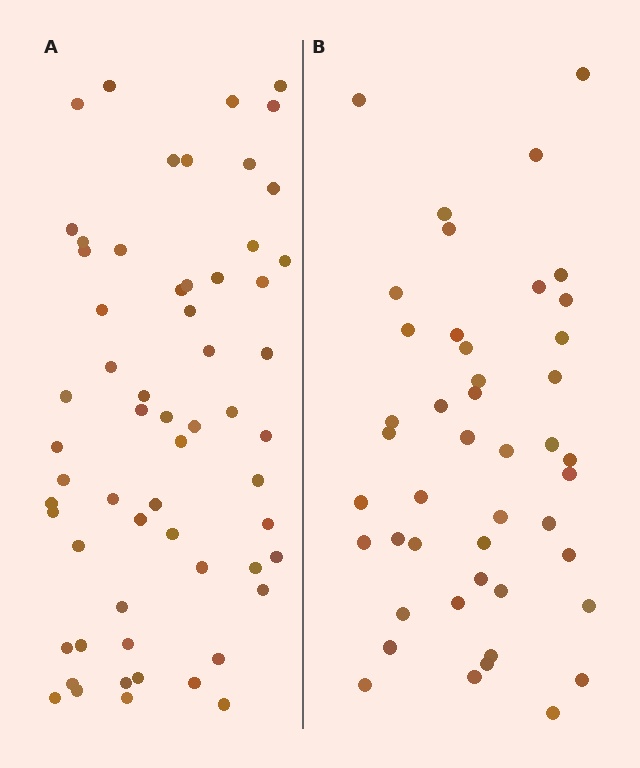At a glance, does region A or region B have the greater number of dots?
Region A (the left region) has more dots.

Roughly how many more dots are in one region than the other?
Region A has approximately 15 more dots than region B.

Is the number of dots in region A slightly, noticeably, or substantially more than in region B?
Region A has noticeably more, but not dramatically so. The ratio is roughly 1.3 to 1.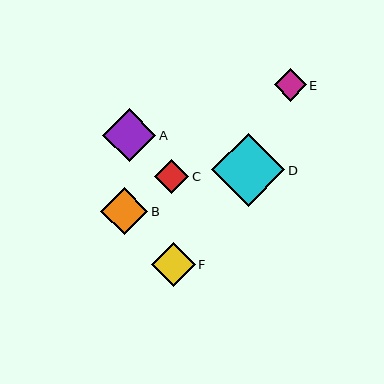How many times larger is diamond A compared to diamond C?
Diamond A is approximately 1.6 times the size of diamond C.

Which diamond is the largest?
Diamond D is the largest with a size of approximately 73 pixels.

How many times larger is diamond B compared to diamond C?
Diamond B is approximately 1.4 times the size of diamond C.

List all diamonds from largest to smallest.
From largest to smallest: D, A, B, F, C, E.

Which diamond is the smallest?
Diamond E is the smallest with a size of approximately 32 pixels.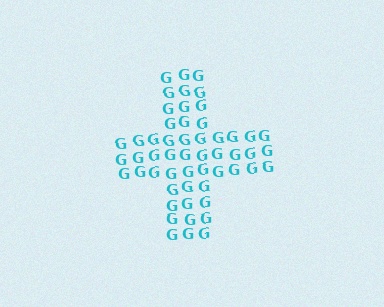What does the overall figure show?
The overall figure shows a cross.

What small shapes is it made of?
It is made of small letter G's.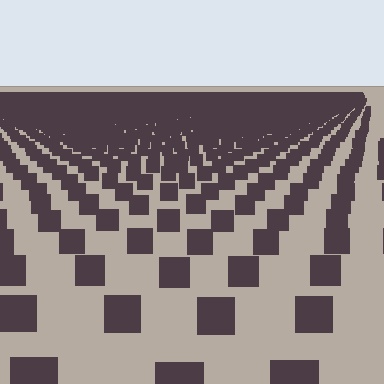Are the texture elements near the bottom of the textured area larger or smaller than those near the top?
Larger. Near the bottom, elements are closer to the viewer and appear at a bigger on-screen size.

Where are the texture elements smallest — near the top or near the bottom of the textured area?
Near the top.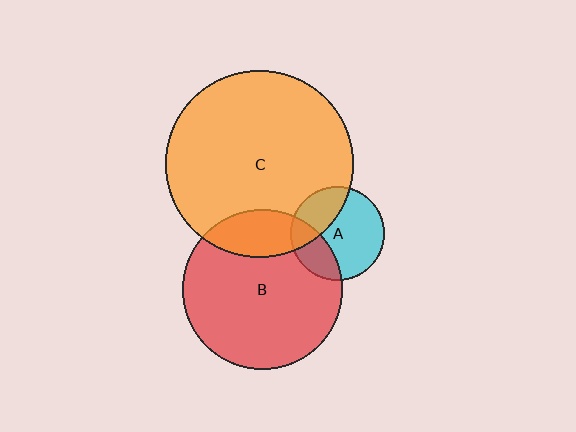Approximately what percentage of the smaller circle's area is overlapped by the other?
Approximately 30%.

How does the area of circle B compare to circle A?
Approximately 2.9 times.